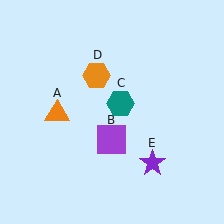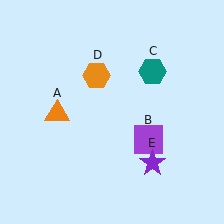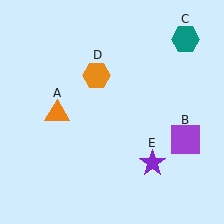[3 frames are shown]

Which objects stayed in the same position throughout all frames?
Orange triangle (object A) and orange hexagon (object D) and purple star (object E) remained stationary.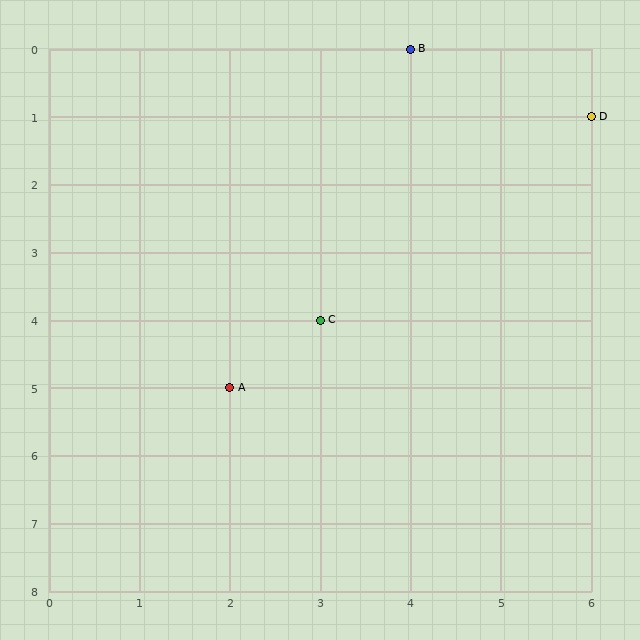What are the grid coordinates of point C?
Point C is at grid coordinates (3, 4).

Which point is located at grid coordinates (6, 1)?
Point D is at (6, 1).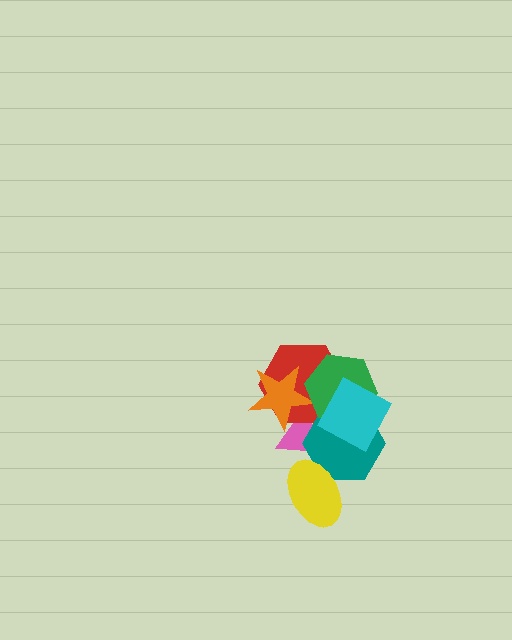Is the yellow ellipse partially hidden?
No, no other shape covers it.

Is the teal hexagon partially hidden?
Yes, it is partially covered by another shape.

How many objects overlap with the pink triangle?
3 objects overlap with the pink triangle.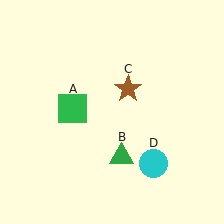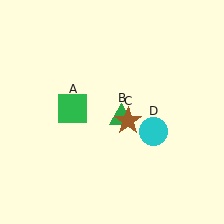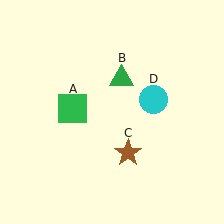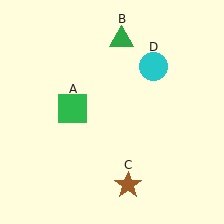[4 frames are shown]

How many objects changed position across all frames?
3 objects changed position: green triangle (object B), brown star (object C), cyan circle (object D).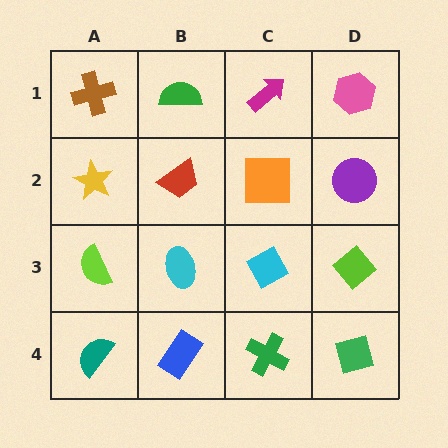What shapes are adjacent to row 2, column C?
A magenta arrow (row 1, column C), a cyan diamond (row 3, column C), a red trapezoid (row 2, column B), a purple circle (row 2, column D).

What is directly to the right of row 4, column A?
A blue rectangle.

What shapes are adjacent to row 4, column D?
A lime diamond (row 3, column D), a green cross (row 4, column C).